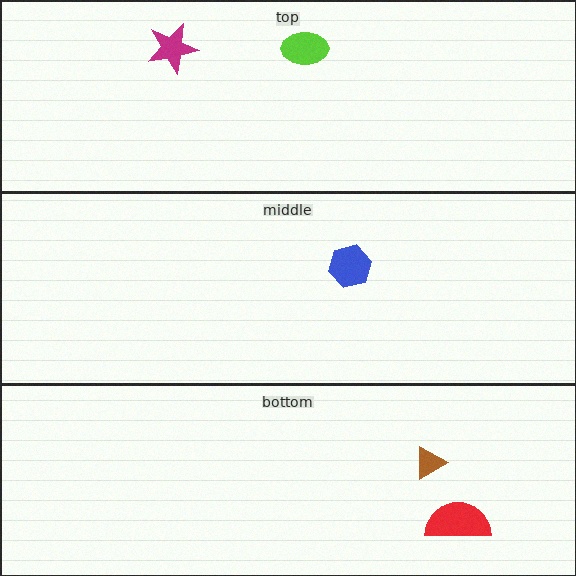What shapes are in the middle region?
The blue hexagon.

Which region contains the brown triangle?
The bottom region.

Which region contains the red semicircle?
The bottom region.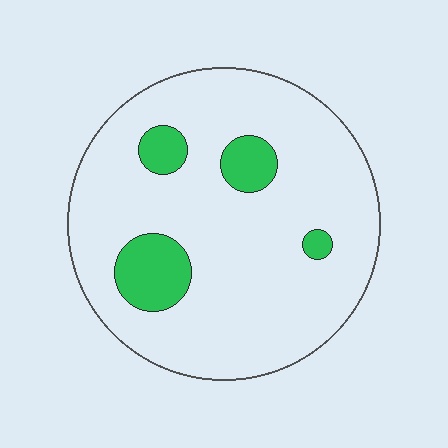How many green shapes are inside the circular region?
4.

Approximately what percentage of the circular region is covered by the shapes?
Approximately 15%.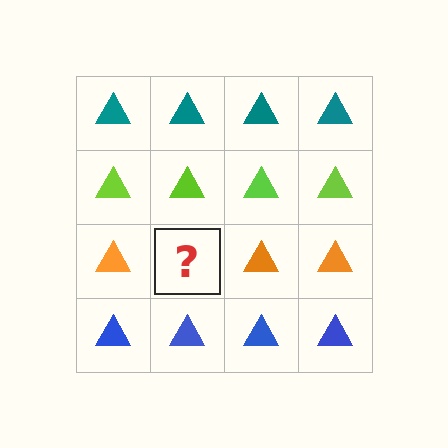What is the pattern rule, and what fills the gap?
The rule is that each row has a consistent color. The gap should be filled with an orange triangle.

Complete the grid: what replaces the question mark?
The question mark should be replaced with an orange triangle.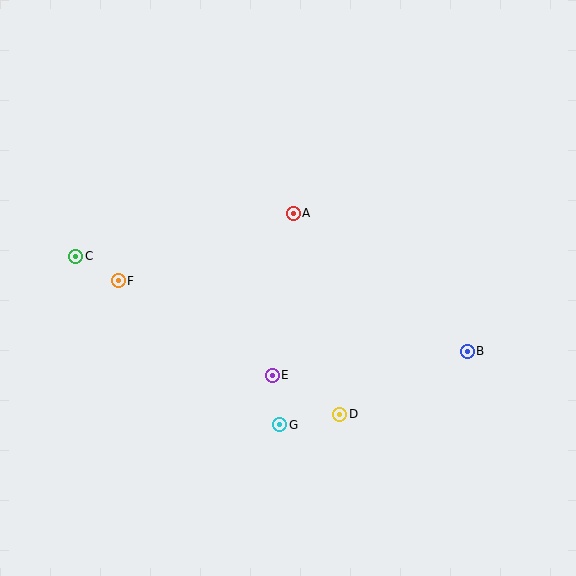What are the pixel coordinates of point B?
Point B is at (467, 351).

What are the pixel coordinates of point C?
Point C is at (76, 256).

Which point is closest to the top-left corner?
Point C is closest to the top-left corner.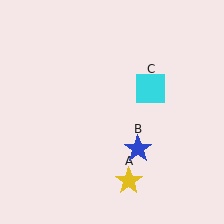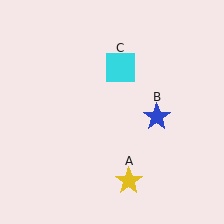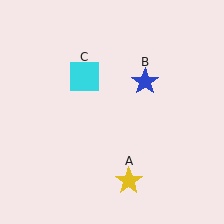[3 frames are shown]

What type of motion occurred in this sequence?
The blue star (object B), cyan square (object C) rotated counterclockwise around the center of the scene.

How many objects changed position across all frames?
2 objects changed position: blue star (object B), cyan square (object C).